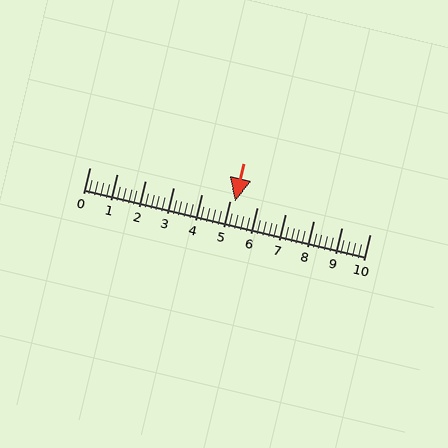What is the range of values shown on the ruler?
The ruler shows values from 0 to 10.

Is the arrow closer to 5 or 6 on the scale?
The arrow is closer to 5.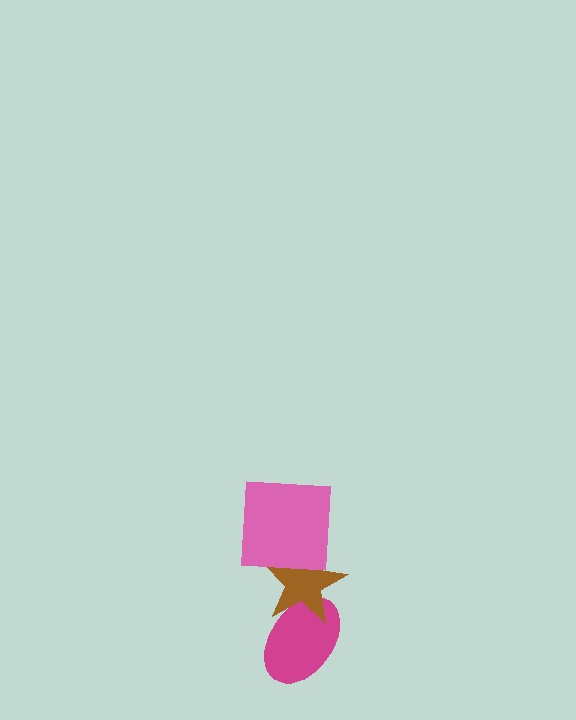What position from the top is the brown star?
The brown star is 2nd from the top.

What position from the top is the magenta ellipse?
The magenta ellipse is 3rd from the top.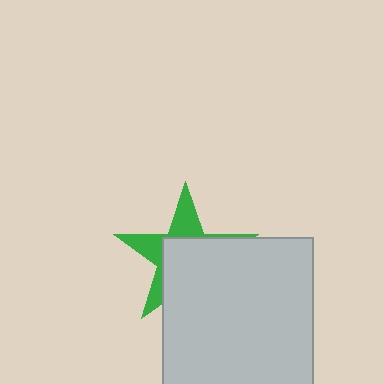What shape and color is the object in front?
The object in front is a light gray square.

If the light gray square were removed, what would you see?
You would see the complete green star.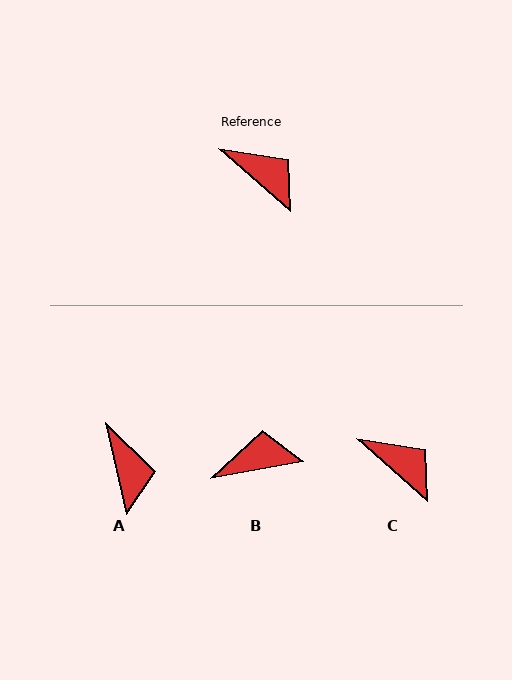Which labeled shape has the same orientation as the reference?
C.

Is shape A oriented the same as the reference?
No, it is off by about 36 degrees.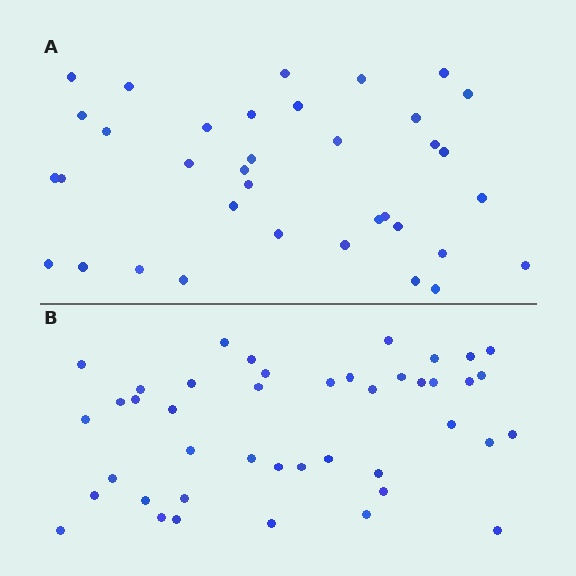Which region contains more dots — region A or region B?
Region B (the bottom region) has more dots.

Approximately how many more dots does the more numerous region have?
Region B has roughly 8 or so more dots than region A.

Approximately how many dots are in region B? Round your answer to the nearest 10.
About 40 dots. (The exact count is 43, which rounds to 40.)